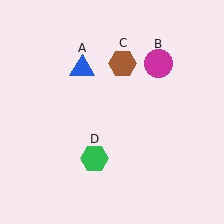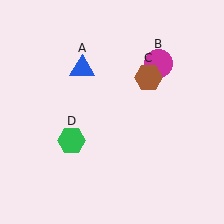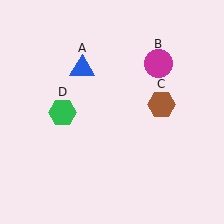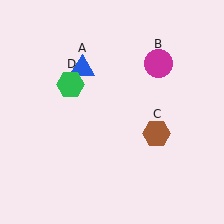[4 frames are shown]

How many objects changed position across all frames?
2 objects changed position: brown hexagon (object C), green hexagon (object D).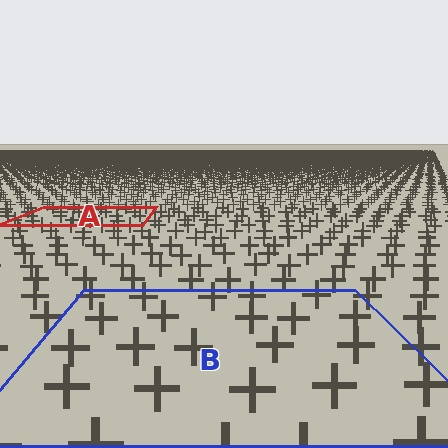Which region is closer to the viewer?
Region B is closer. The texture elements there are larger and more spread out.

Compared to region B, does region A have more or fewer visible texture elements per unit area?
Region A has more texture elements per unit area — they are packed more densely because it is farther away.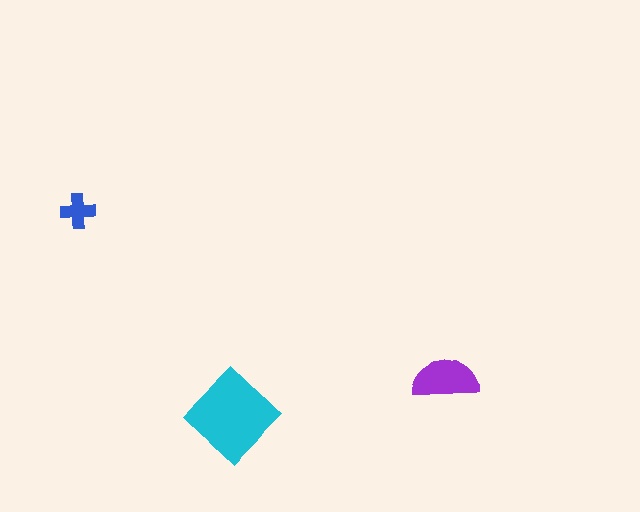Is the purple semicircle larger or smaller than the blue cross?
Larger.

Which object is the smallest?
The blue cross.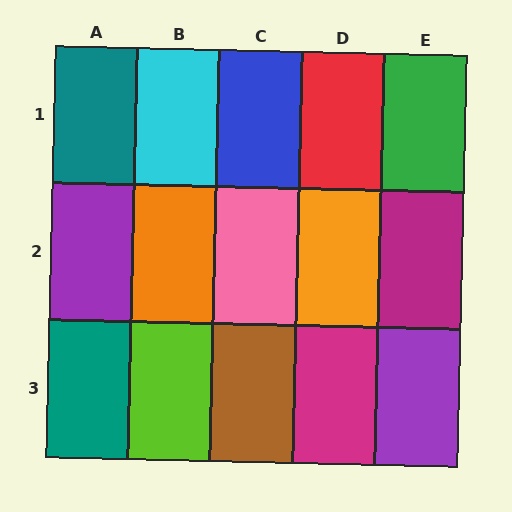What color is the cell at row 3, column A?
Teal.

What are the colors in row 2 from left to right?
Purple, orange, pink, orange, magenta.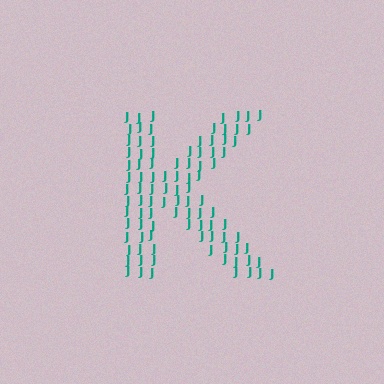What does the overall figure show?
The overall figure shows the letter K.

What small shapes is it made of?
It is made of small letter J's.